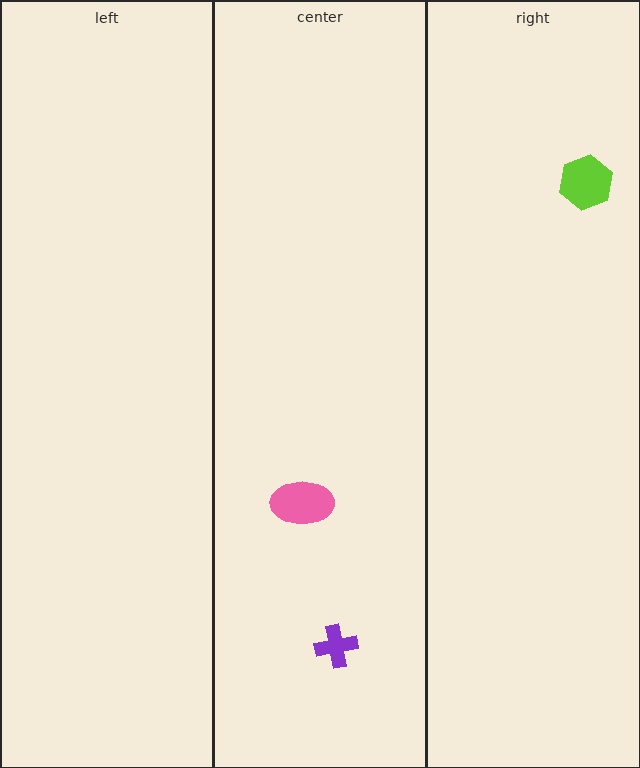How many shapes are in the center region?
2.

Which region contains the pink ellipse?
The center region.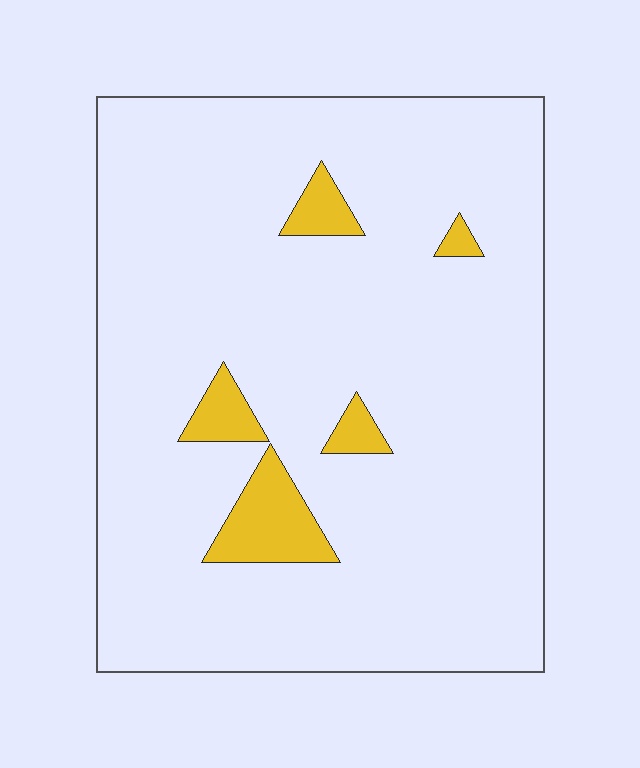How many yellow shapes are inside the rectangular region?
5.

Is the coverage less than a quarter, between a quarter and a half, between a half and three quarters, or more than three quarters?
Less than a quarter.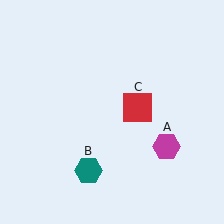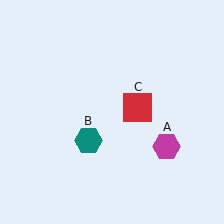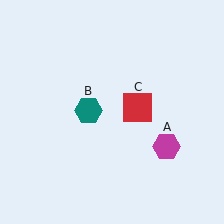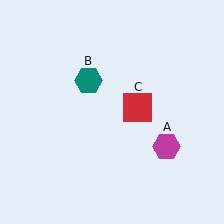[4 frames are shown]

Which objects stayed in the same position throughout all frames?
Magenta hexagon (object A) and red square (object C) remained stationary.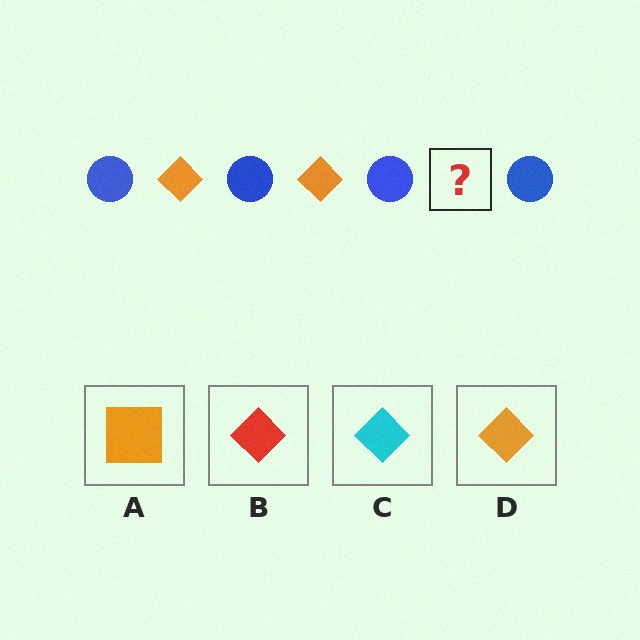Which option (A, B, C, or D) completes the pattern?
D.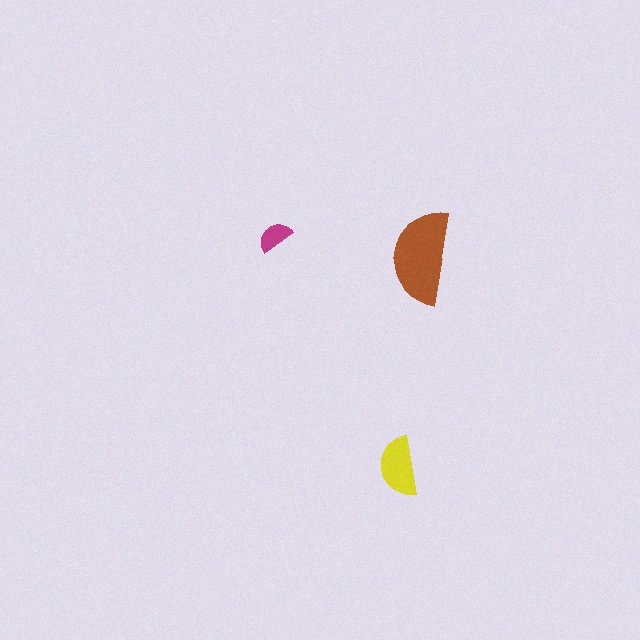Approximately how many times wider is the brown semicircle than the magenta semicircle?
About 2.5 times wider.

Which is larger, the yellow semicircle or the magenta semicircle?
The yellow one.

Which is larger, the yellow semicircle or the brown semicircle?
The brown one.